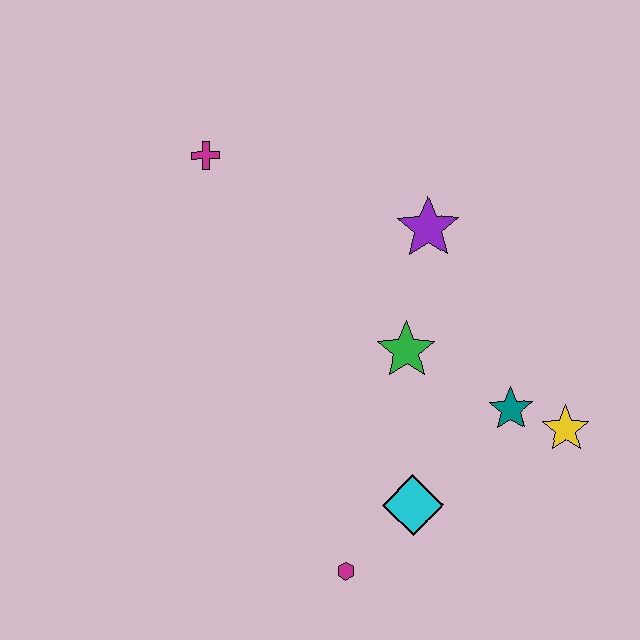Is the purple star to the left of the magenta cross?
No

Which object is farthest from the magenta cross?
The yellow star is farthest from the magenta cross.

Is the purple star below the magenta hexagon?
No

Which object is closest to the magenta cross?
The purple star is closest to the magenta cross.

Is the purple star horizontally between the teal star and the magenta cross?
Yes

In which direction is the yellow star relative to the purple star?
The yellow star is below the purple star.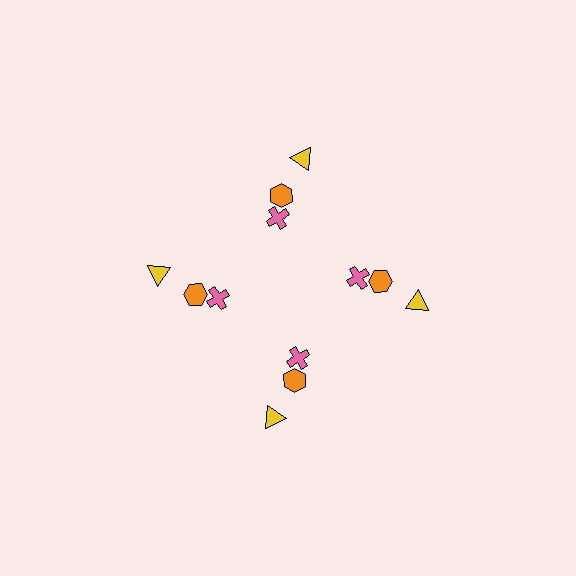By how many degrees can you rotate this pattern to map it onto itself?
The pattern maps onto itself every 90 degrees of rotation.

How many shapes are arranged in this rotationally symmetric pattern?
There are 12 shapes, arranged in 4 groups of 3.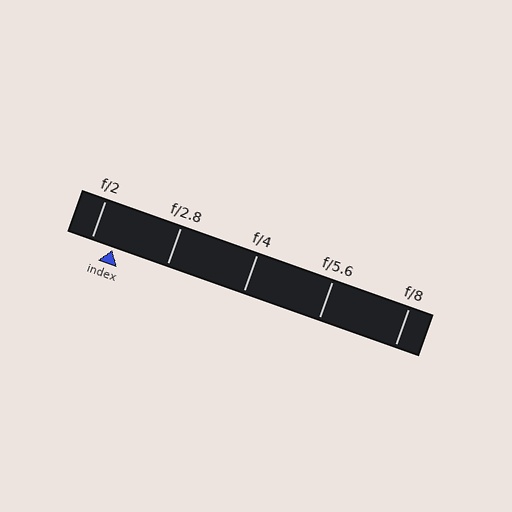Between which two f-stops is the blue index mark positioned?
The index mark is between f/2 and f/2.8.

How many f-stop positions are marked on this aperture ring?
There are 5 f-stop positions marked.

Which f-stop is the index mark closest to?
The index mark is closest to f/2.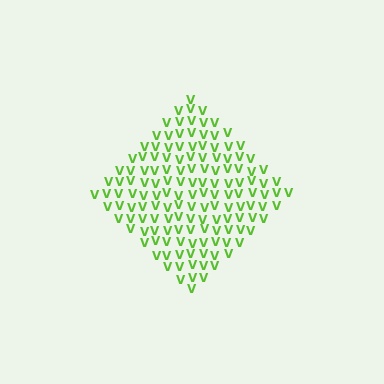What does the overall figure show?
The overall figure shows a diamond.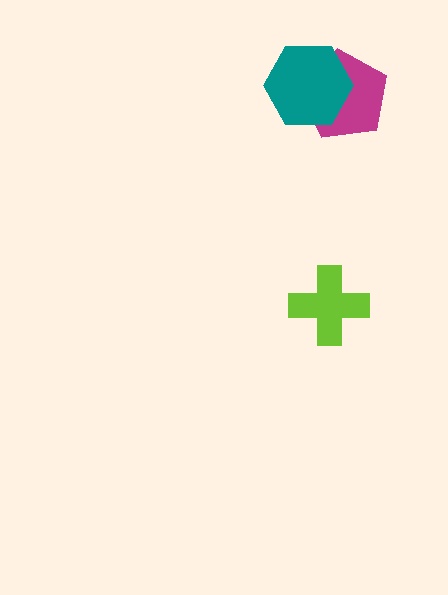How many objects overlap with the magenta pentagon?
1 object overlaps with the magenta pentagon.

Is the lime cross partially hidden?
No, no other shape covers it.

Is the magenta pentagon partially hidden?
Yes, it is partially covered by another shape.